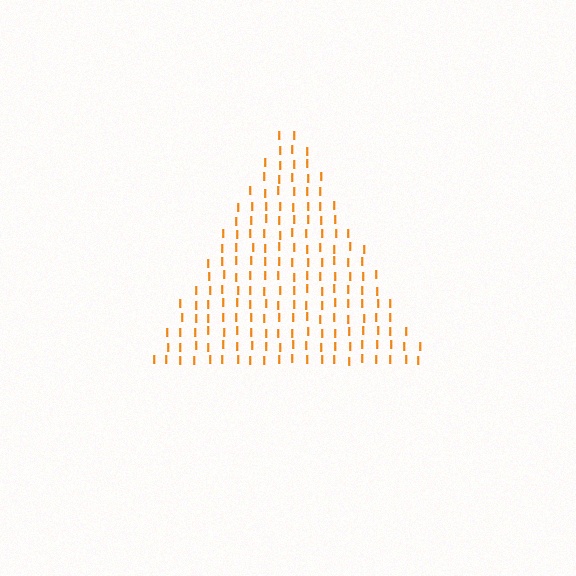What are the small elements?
The small elements are letter I's.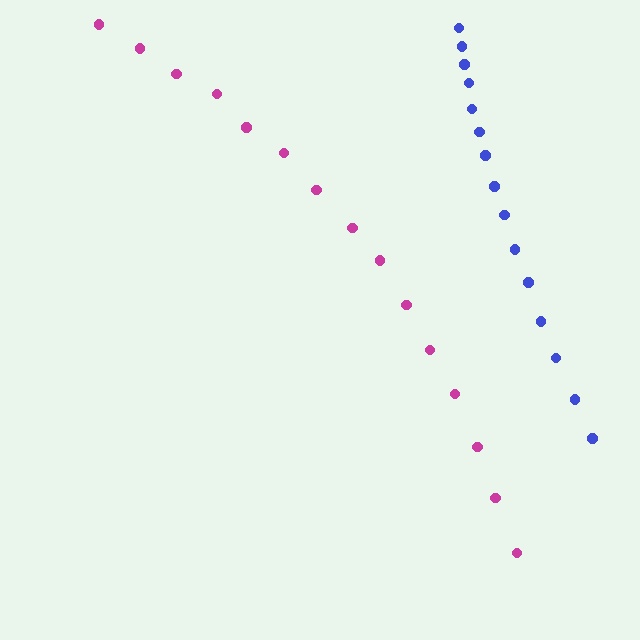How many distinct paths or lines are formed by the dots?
There are 2 distinct paths.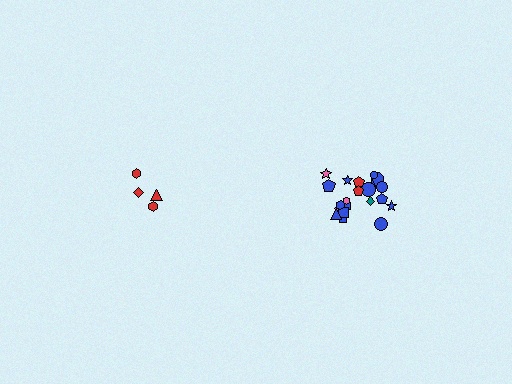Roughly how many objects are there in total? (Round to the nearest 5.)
Roughly 25 objects in total.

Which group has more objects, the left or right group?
The right group.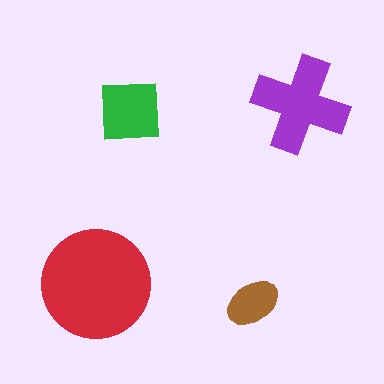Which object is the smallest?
The brown ellipse.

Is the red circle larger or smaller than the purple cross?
Larger.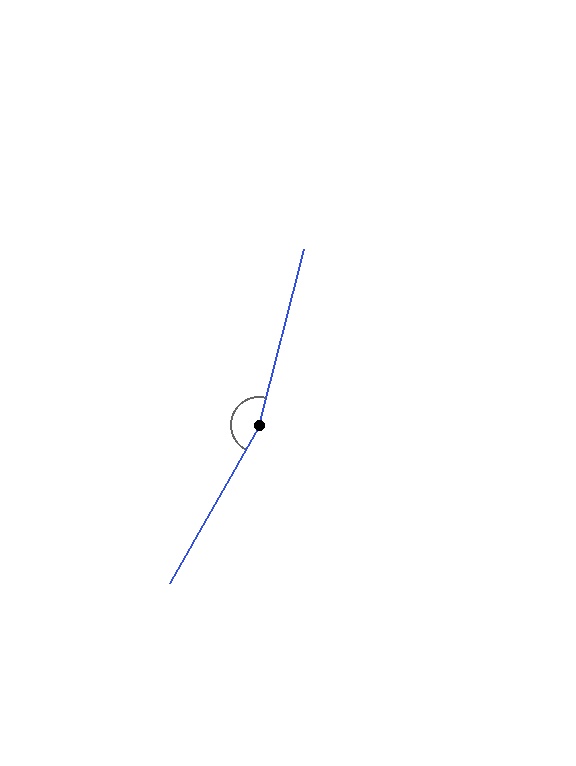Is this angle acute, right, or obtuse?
It is obtuse.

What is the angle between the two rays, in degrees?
Approximately 165 degrees.